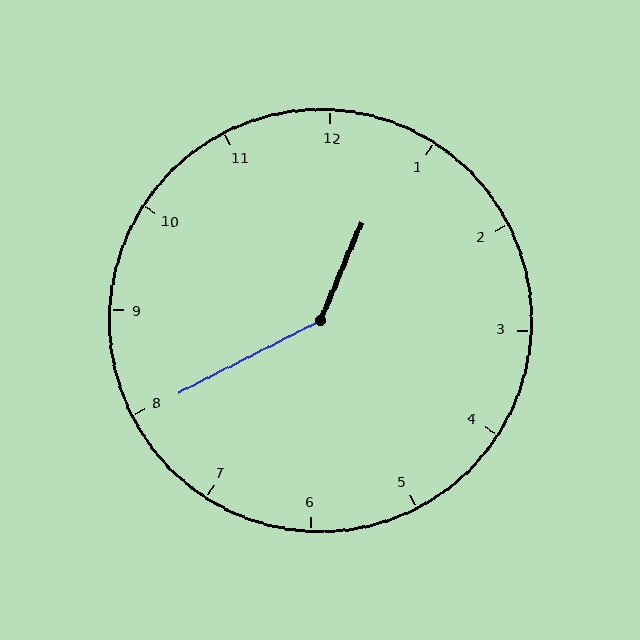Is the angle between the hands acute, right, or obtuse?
It is obtuse.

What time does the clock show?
12:40.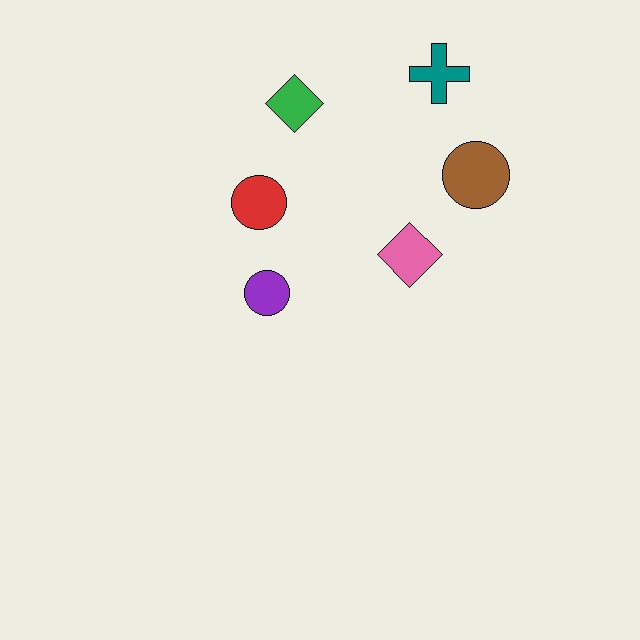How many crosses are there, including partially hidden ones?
There is 1 cross.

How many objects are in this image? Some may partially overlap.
There are 6 objects.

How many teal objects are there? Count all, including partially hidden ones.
There is 1 teal object.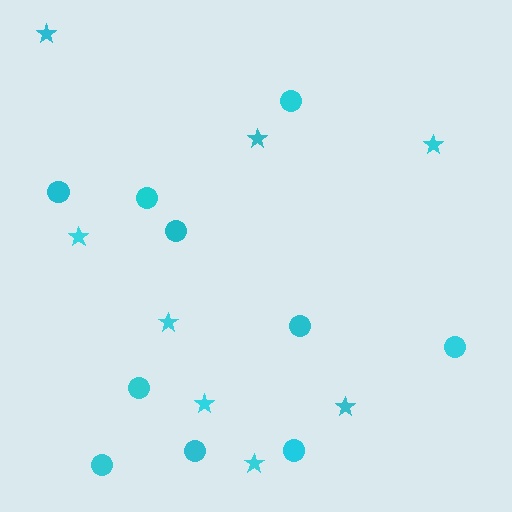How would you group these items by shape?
There are 2 groups: one group of stars (8) and one group of circles (10).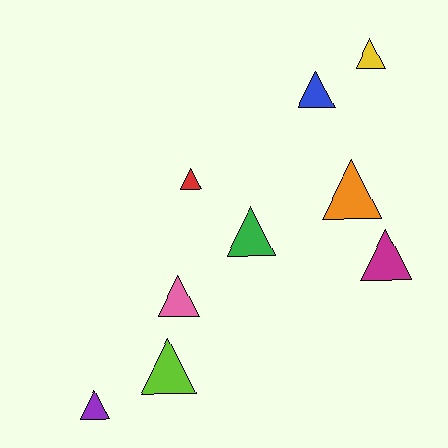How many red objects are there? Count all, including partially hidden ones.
There is 1 red object.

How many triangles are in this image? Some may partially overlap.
There are 9 triangles.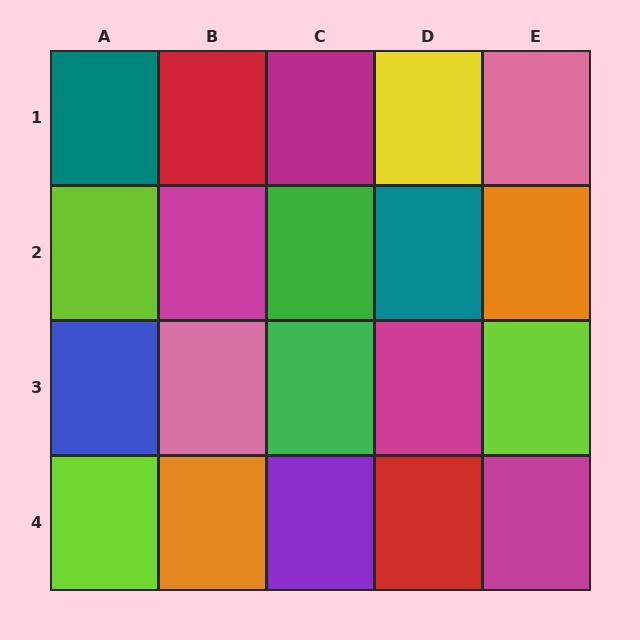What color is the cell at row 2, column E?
Orange.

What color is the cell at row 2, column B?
Magenta.